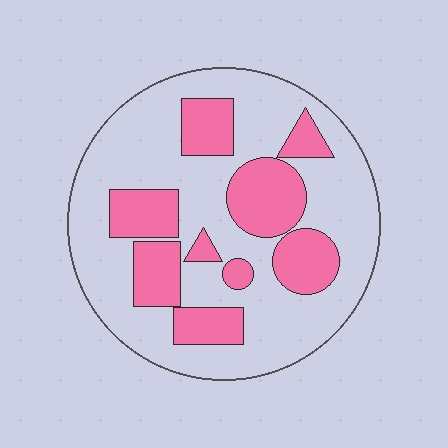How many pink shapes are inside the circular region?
9.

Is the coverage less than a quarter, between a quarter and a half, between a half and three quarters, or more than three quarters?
Between a quarter and a half.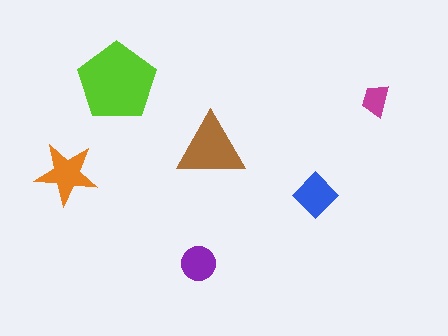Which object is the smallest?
The magenta trapezoid.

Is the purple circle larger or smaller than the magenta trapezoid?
Larger.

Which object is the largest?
The lime pentagon.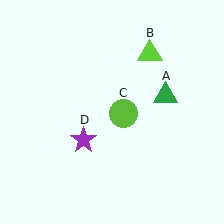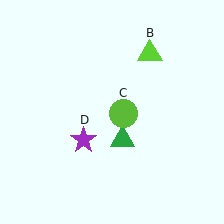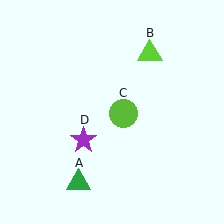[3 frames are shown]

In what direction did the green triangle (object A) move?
The green triangle (object A) moved down and to the left.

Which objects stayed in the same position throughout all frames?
Lime triangle (object B) and lime circle (object C) and purple star (object D) remained stationary.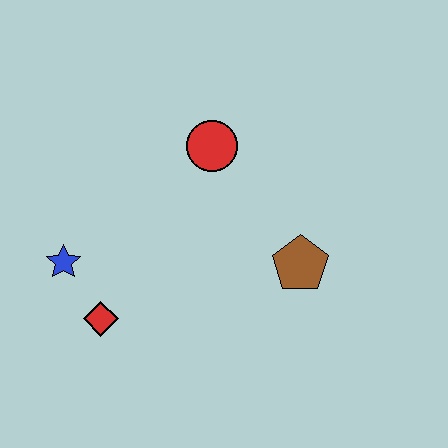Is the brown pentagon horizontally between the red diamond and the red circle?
No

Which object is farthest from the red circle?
The red diamond is farthest from the red circle.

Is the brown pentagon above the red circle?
No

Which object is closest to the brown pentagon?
The red circle is closest to the brown pentagon.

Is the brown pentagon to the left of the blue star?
No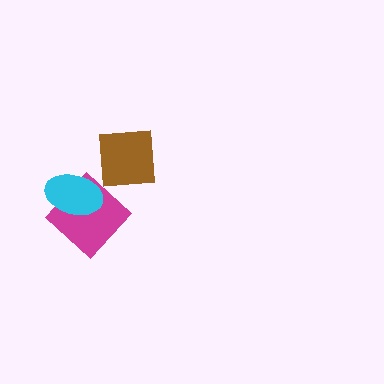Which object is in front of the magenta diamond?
The cyan ellipse is in front of the magenta diamond.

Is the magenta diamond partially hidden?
Yes, it is partially covered by another shape.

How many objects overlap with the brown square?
0 objects overlap with the brown square.